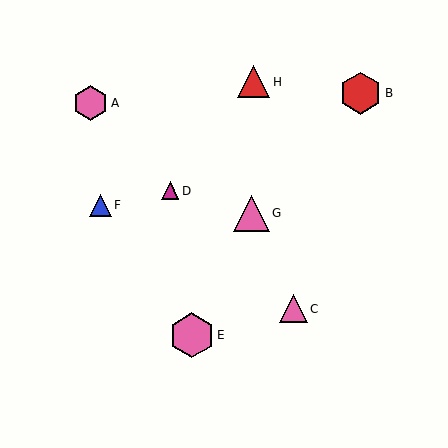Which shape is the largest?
The pink hexagon (labeled E) is the largest.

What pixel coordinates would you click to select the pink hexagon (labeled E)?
Click at (192, 335) to select the pink hexagon E.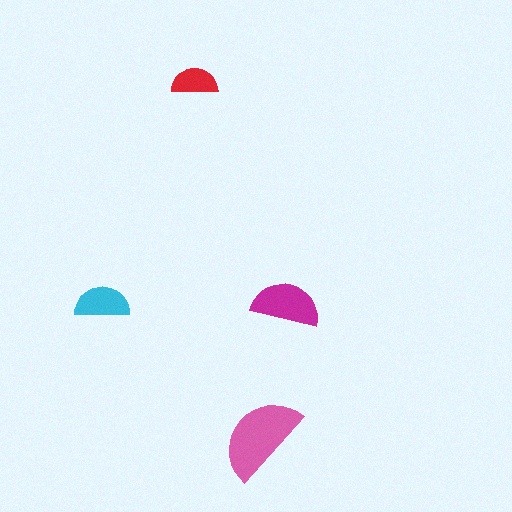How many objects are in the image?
There are 4 objects in the image.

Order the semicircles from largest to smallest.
the pink one, the magenta one, the cyan one, the red one.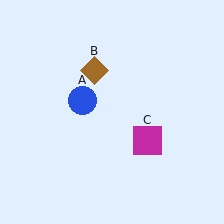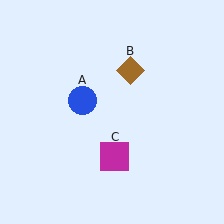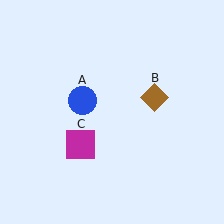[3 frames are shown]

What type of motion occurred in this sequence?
The brown diamond (object B), magenta square (object C) rotated clockwise around the center of the scene.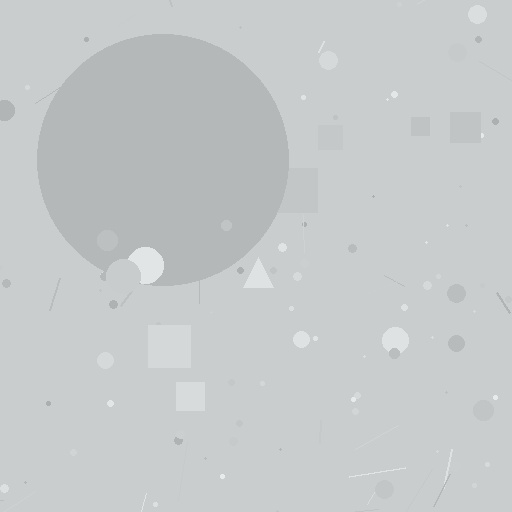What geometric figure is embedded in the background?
A circle is embedded in the background.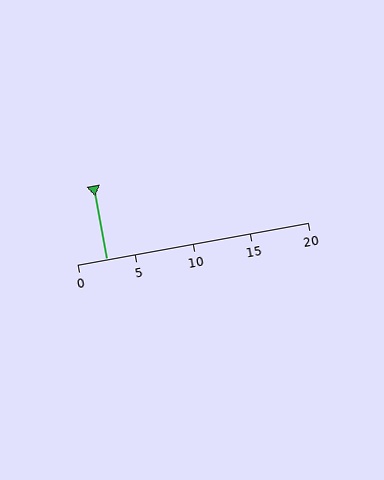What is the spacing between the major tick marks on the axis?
The major ticks are spaced 5 apart.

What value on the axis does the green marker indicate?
The marker indicates approximately 2.5.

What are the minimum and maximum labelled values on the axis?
The axis runs from 0 to 20.